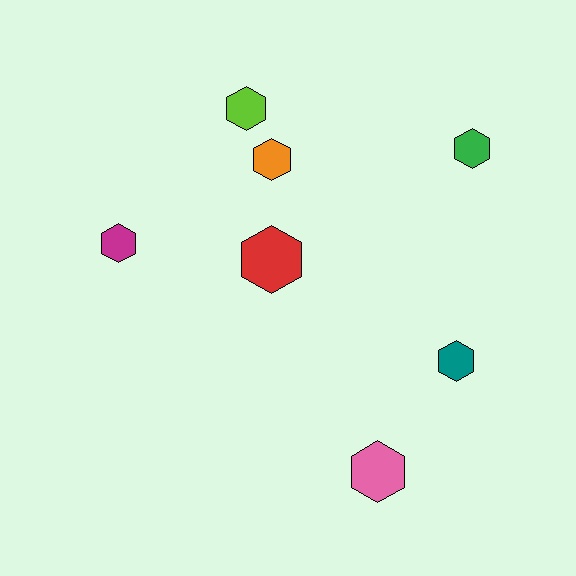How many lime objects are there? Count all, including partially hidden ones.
There is 1 lime object.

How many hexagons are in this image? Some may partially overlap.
There are 7 hexagons.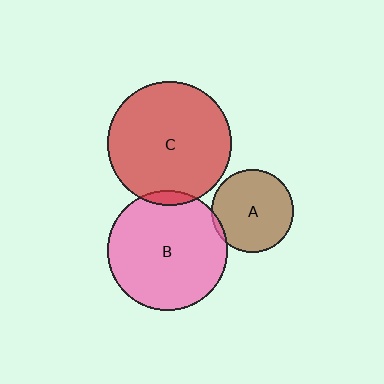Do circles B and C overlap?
Yes.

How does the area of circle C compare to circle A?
Approximately 2.3 times.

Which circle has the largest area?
Circle C (red).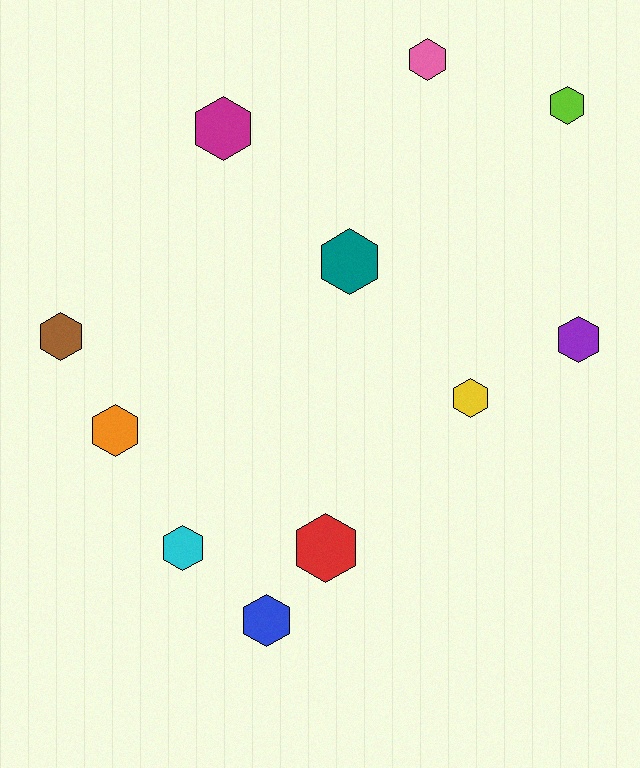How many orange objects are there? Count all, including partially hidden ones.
There is 1 orange object.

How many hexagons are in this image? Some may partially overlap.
There are 11 hexagons.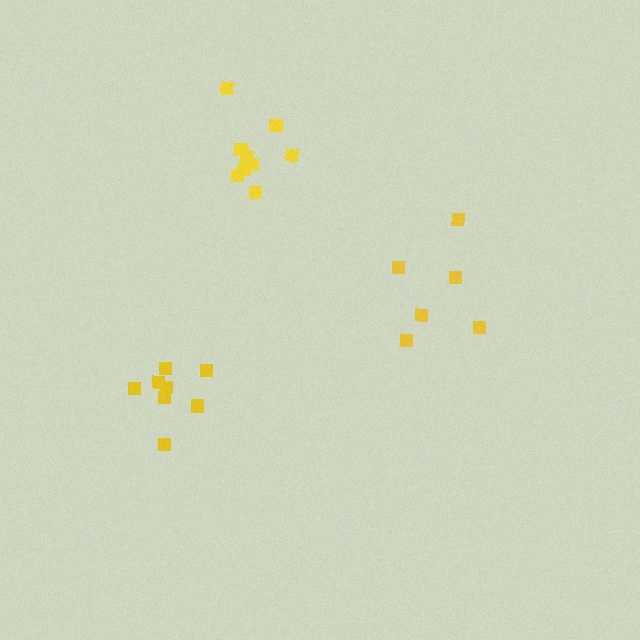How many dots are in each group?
Group 1: 9 dots, Group 2: 6 dots, Group 3: 8 dots (23 total).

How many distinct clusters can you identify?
There are 3 distinct clusters.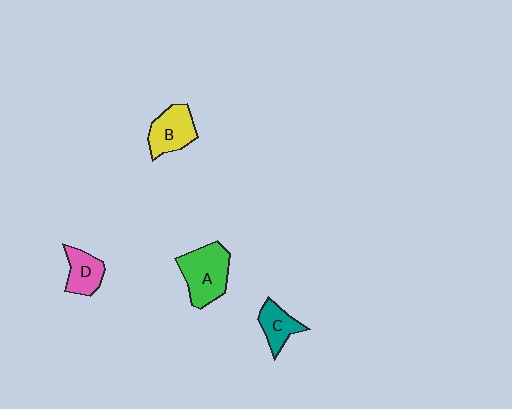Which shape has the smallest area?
Shape C (teal).